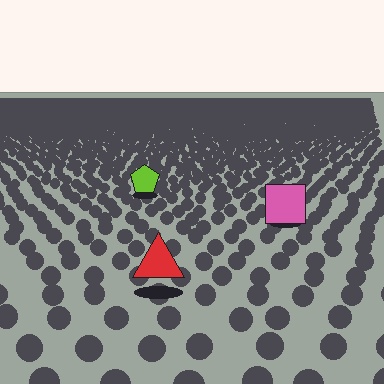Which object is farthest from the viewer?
The lime pentagon is farthest from the viewer. It appears smaller and the ground texture around it is denser.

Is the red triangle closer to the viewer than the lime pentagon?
Yes. The red triangle is closer — you can tell from the texture gradient: the ground texture is coarser near it.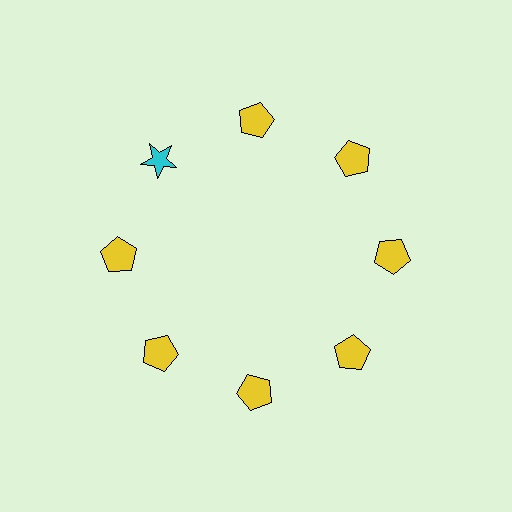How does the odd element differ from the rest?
It differs in both color (cyan instead of yellow) and shape (star instead of pentagon).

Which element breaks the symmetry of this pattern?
The cyan star at roughly the 10 o'clock position breaks the symmetry. All other shapes are yellow pentagons.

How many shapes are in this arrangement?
There are 8 shapes arranged in a ring pattern.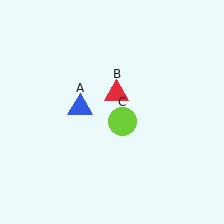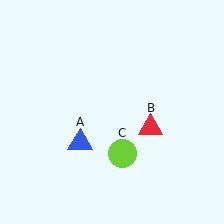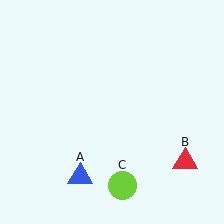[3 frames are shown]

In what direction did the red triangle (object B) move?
The red triangle (object B) moved down and to the right.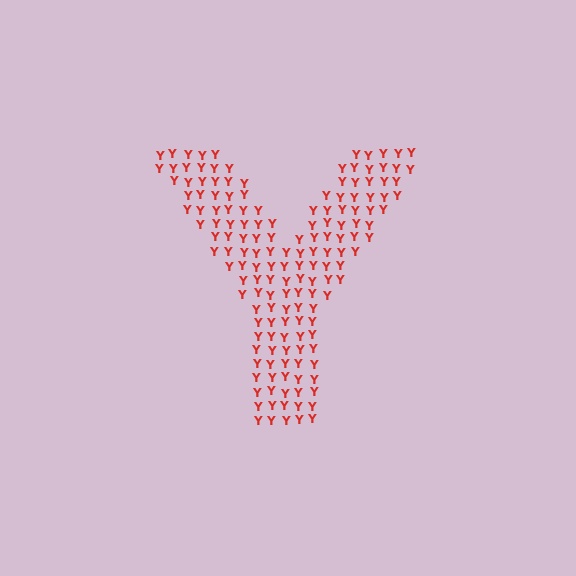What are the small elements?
The small elements are letter Y's.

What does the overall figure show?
The overall figure shows the letter Y.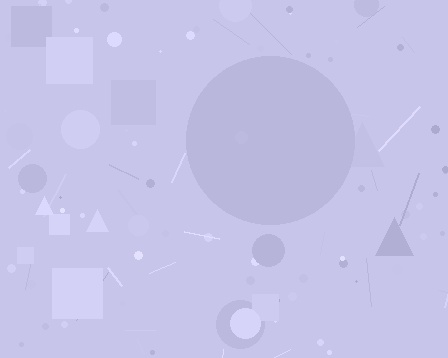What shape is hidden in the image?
A circle is hidden in the image.